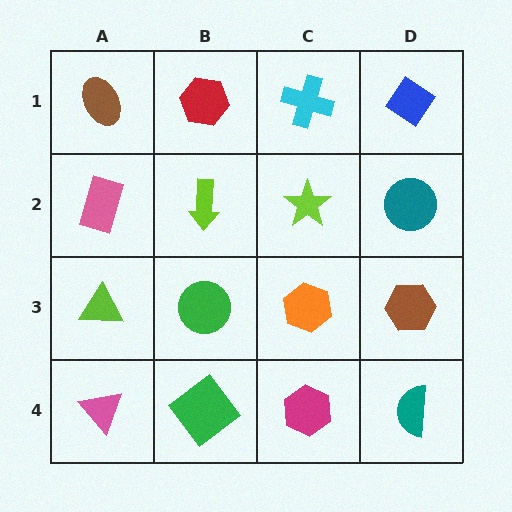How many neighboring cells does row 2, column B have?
4.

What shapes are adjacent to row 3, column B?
A lime arrow (row 2, column B), a green diamond (row 4, column B), a lime triangle (row 3, column A), an orange hexagon (row 3, column C).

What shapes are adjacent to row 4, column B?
A green circle (row 3, column B), a pink triangle (row 4, column A), a magenta hexagon (row 4, column C).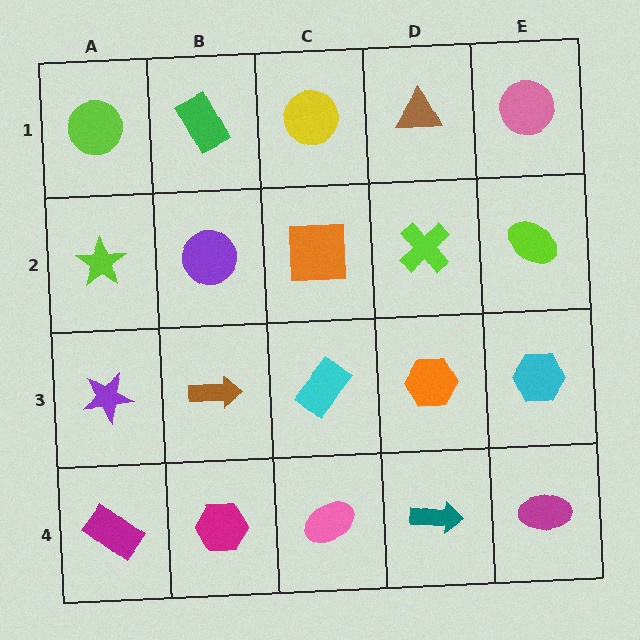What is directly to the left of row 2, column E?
A lime cross.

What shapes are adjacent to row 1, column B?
A purple circle (row 2, column B), a lime circle (row 1, column A), a yellow circle (row 1, column C).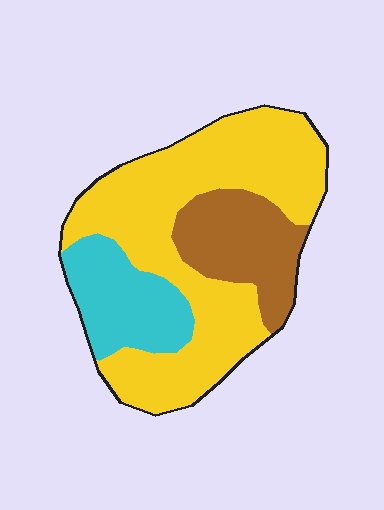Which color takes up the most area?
Yellow, at roughly 60%.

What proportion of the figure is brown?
Brown takes up about one fifth (1/5) of the figure.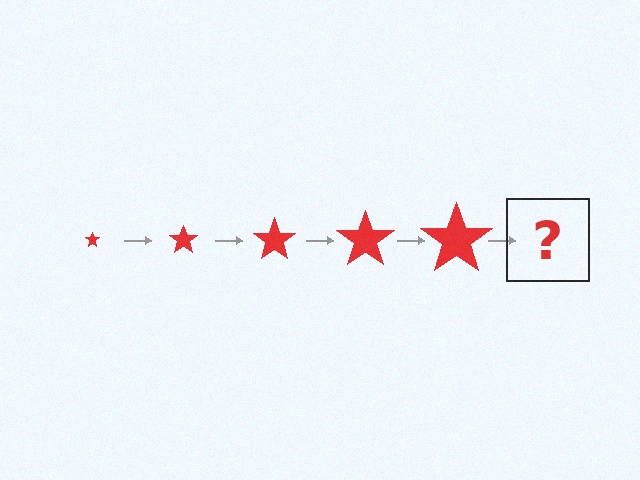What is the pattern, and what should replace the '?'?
The pattern is that the star gets progressively larger each step. The '?' should be a red star, larger than the previous one.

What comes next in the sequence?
The next element should be a red star, larger than the previous one.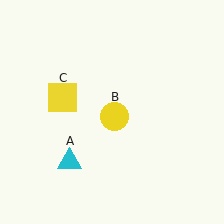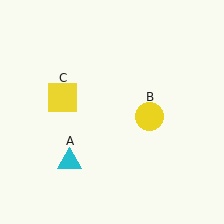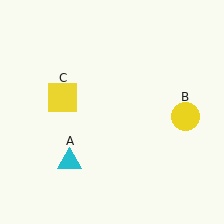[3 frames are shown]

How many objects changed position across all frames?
1 object changed position: yellow circle (object B).